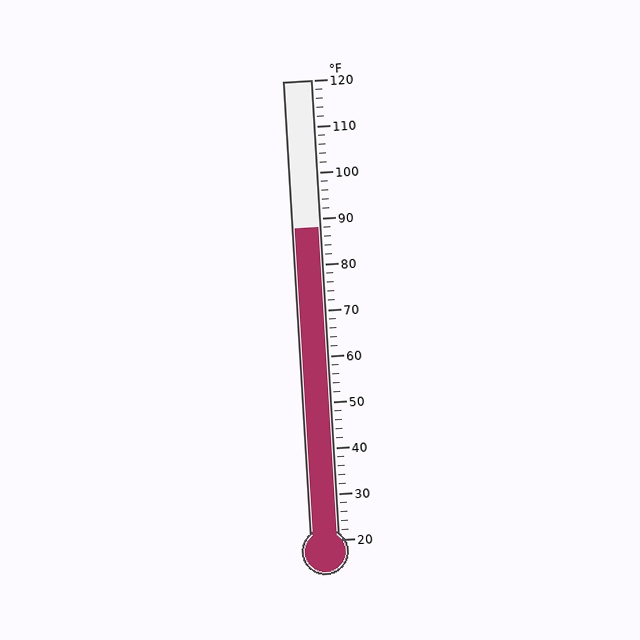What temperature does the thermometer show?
The thermometer shows approximately 88°F.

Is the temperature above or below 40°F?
The temperature is above 40°F.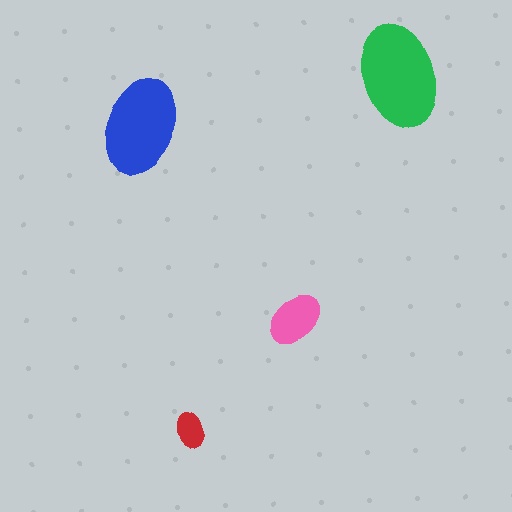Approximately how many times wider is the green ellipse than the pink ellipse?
About 2 times wider.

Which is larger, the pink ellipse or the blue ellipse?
The blue one.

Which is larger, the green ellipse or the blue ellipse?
The green one.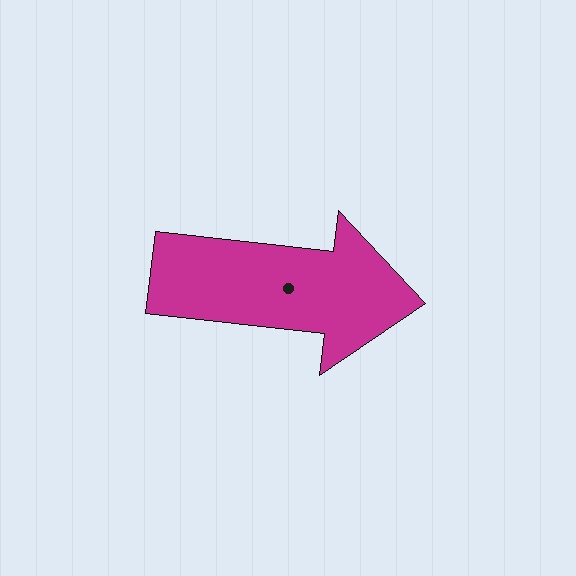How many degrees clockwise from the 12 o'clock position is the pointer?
Approximately 97 degrees.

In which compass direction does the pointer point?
East.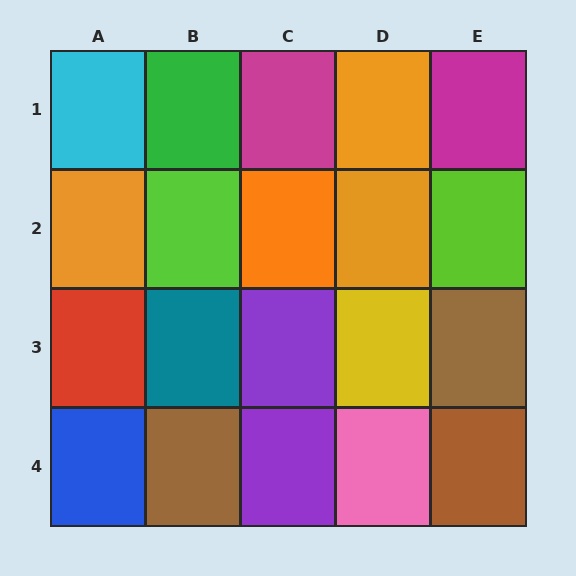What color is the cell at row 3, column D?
Yellow.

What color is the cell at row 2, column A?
Orange.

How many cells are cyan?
1 cell is cyan.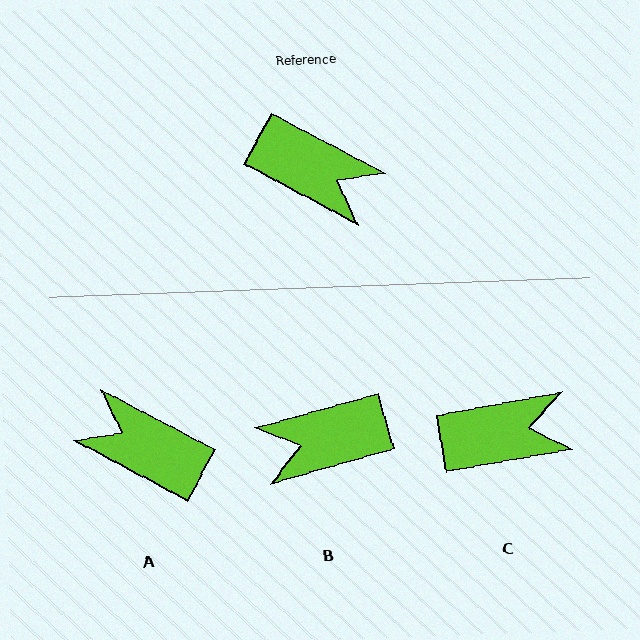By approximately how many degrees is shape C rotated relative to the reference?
Approximately 38 degrees counter-clockwise.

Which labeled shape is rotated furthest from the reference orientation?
A, about 180 degrees away.